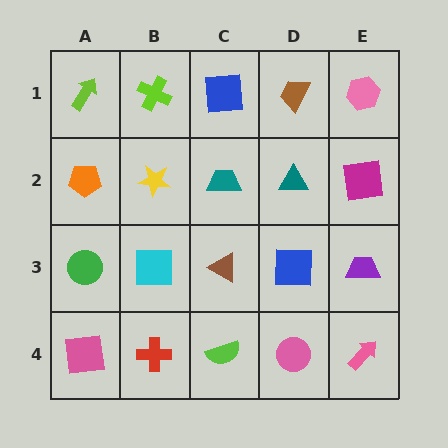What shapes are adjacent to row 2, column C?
A blue square (row 1, column C), a brown triangle (row 3, column C), a yellow star (row 2, column B), a teal triangle (row 2, column D).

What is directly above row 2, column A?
A lime arrow.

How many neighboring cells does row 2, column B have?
4.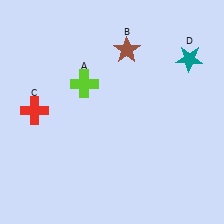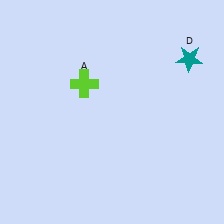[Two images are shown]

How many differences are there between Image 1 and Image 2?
There are 2 differences between the two images.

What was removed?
The red cross (C), the brown star (B) were removed in Image 2.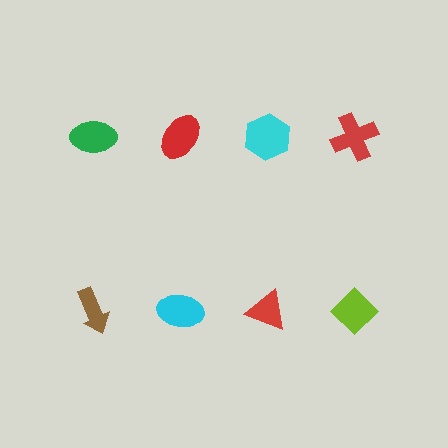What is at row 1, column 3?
A cyan hexagon.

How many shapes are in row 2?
4 shapes.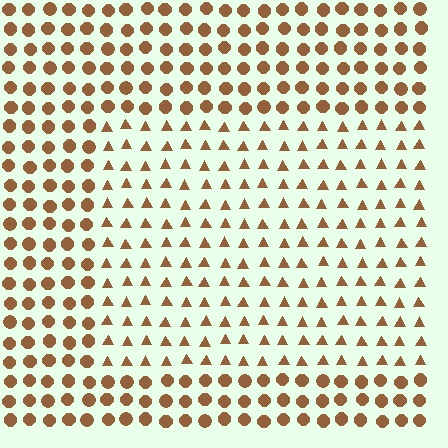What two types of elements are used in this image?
The image uses triangles inside the rectangle region and circles outside it.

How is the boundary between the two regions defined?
The boundary is defined by a change in element shape: triangles inside vs. circles outside. All elements share the same color and spacing.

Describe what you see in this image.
The image is filled with small brown elements arranged in a uniform grid. A rectangle-shaped region contains triangles, while the surrounding area contains circles. The boundary is defined purely by the change in element shape.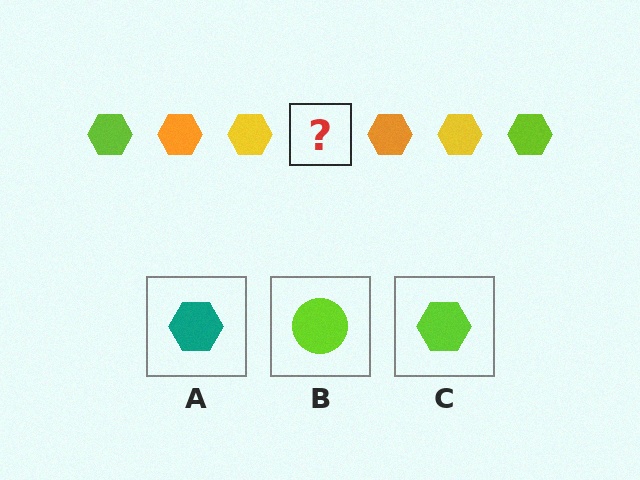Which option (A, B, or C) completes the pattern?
C.